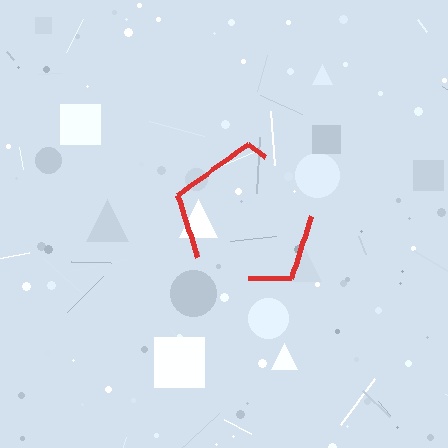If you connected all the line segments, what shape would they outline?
They would outline a pentagon.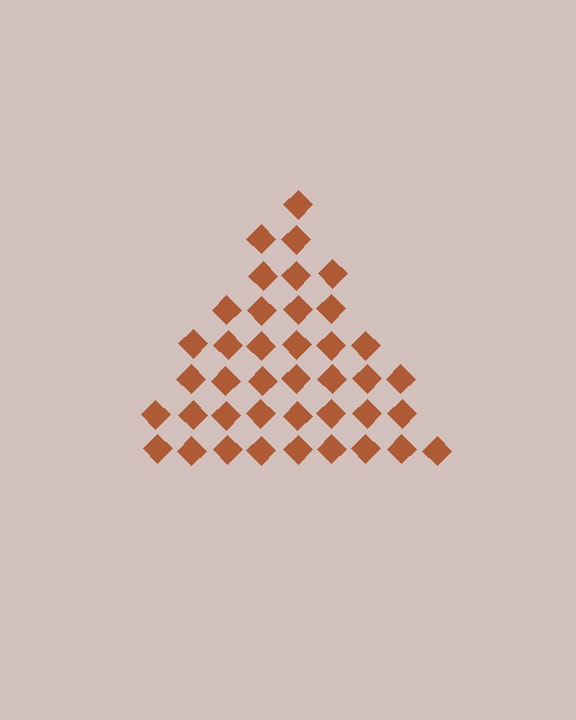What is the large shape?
The large shape is a triangle.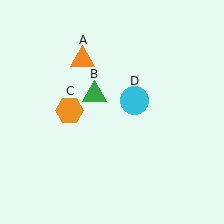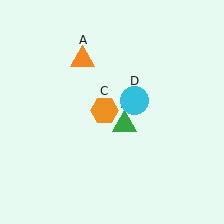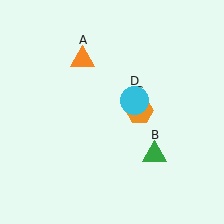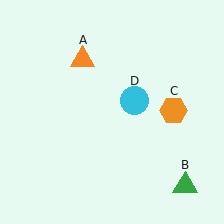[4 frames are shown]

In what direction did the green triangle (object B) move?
The green triangle (object B) moved down and to the right.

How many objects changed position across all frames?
2 objects changed position: green triangle (object B), orange hexagon (object C).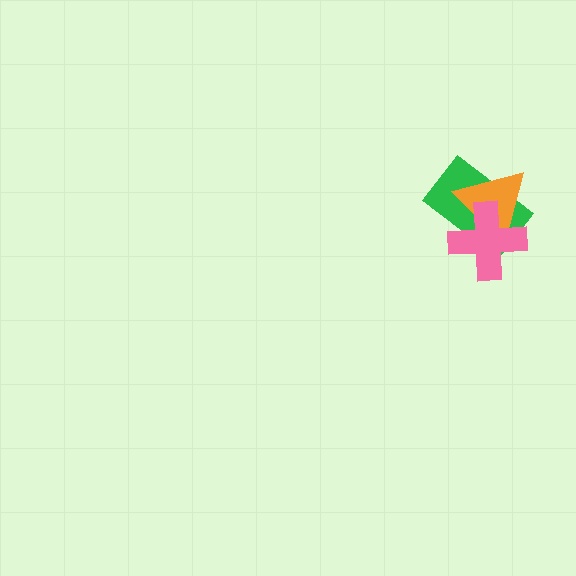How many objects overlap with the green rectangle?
2 objects overlap with the green rectangle.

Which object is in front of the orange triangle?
The pink cross is in front of the orange triangle.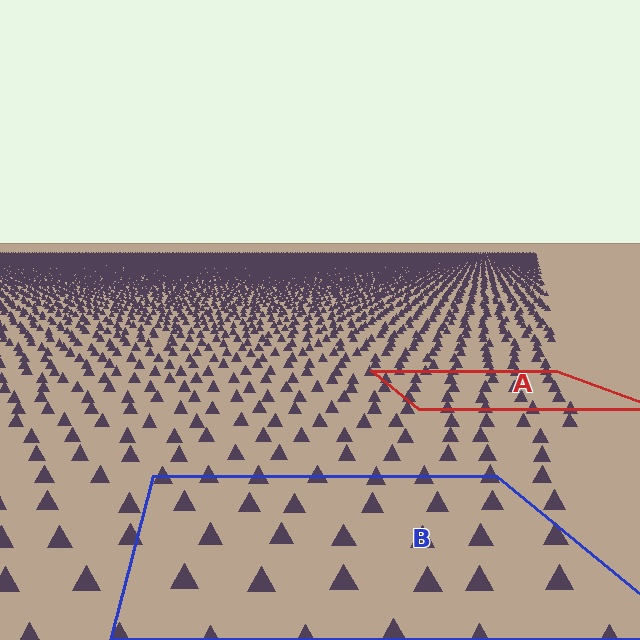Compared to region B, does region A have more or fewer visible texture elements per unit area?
Region A has more texture elements per unit area — they are packed more densely because it is farther away.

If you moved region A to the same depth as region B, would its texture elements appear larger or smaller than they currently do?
They would appear larger. At a closer depth, the same texture elements are projected at a bigger on-screen size.